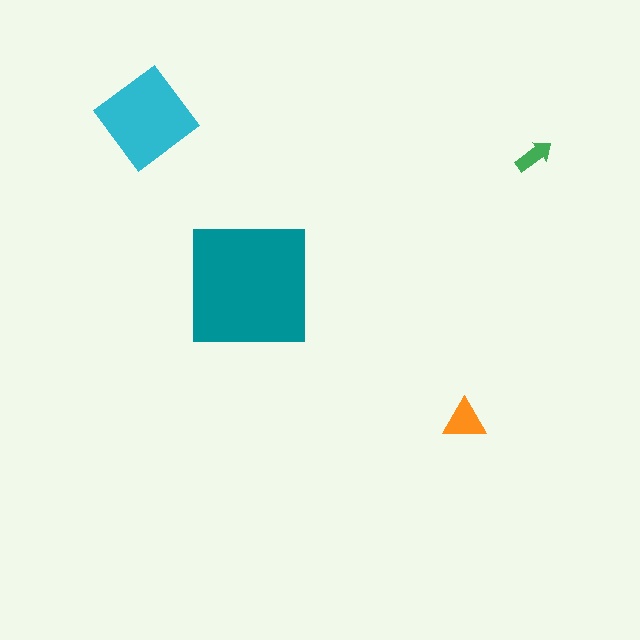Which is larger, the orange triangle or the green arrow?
The orange triangle.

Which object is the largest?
The teal square.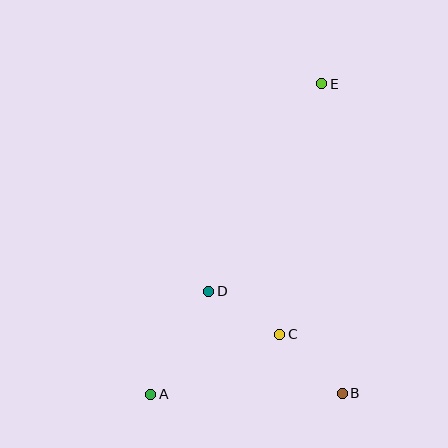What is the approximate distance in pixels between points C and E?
The distance between C and E is approximately 254 pixels.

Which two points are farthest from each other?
Points A and E are farthest from each other.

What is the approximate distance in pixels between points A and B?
The distance between A and B is approximately 192 pixels.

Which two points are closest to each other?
Points C and D are closest to each other.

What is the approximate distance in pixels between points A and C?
The distance between A and C is approximately 143 pixels.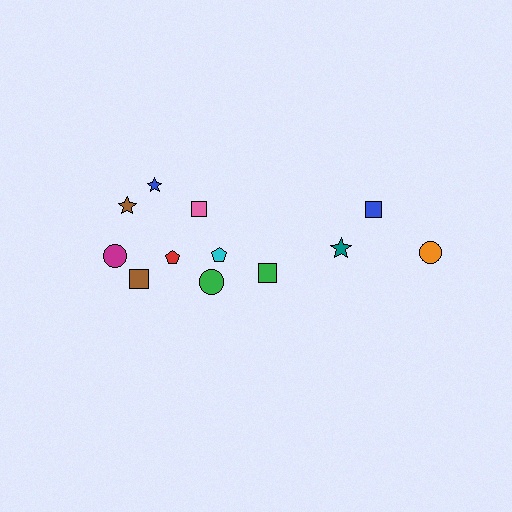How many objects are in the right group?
There are 4 objects.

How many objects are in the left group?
There are 8 objects.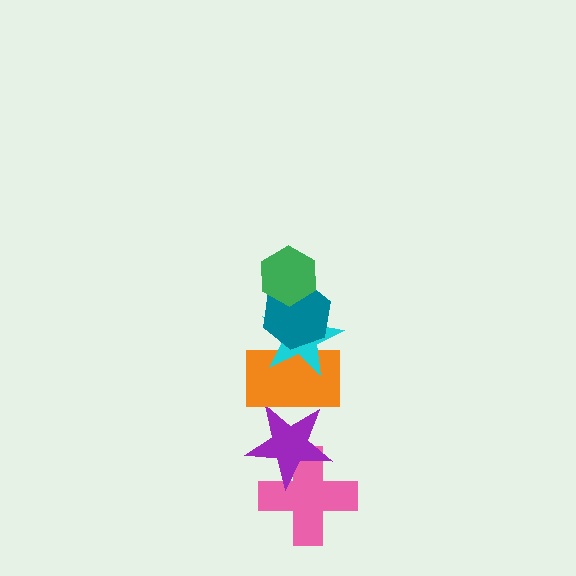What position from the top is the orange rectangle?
The orange rectangle is 4th from the top.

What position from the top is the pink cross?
The pink cross is 6th from the top.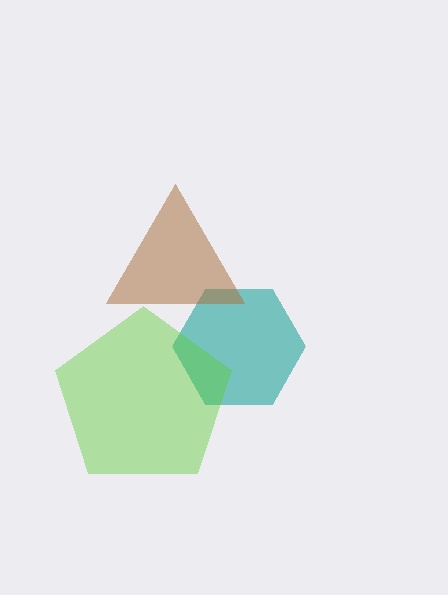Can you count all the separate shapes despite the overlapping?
Yes, there are 3 separate shapes.